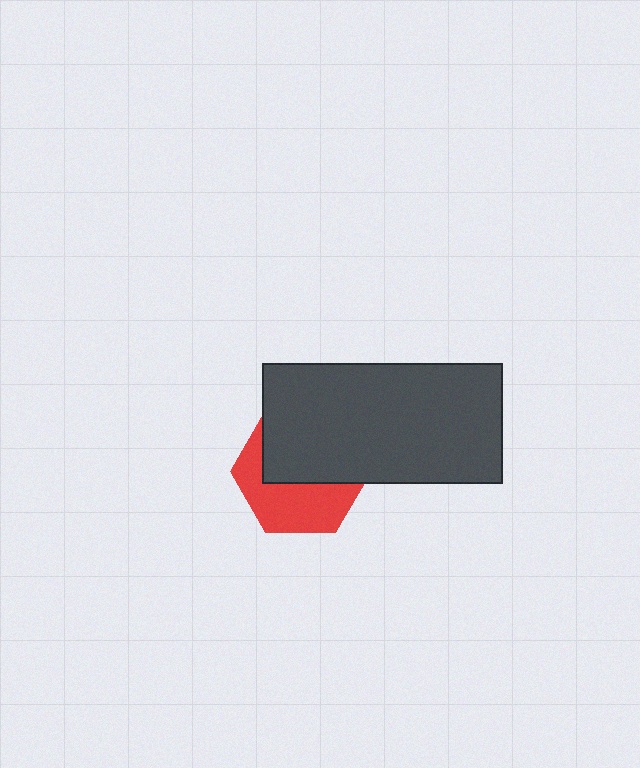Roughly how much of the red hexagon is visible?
About half of it is visible (roughly 47%).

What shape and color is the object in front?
The object in front is a dark gray rectangle.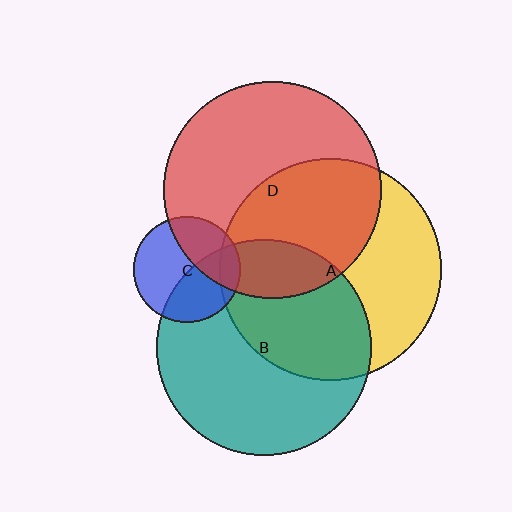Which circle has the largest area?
Circle A (yellow).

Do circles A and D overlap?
Yes.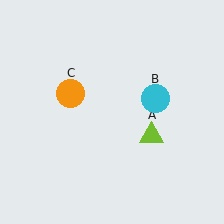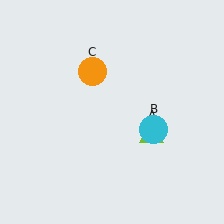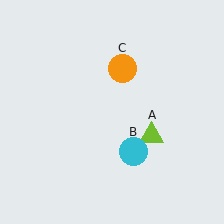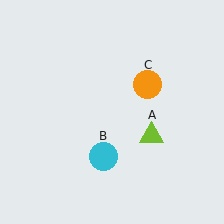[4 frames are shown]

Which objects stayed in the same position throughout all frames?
Lime triangle (object A) remained stationary.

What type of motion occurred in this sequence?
The cyan circle (object B), orange circle (object C) rotated clockwise around the center of the scene.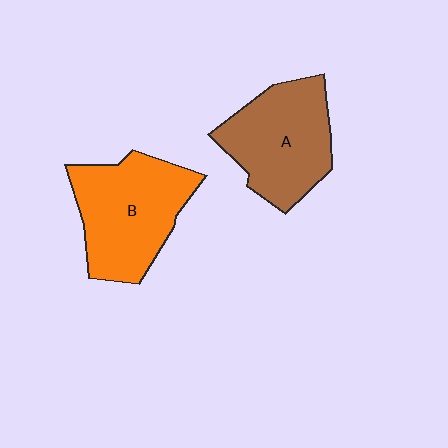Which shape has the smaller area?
Shape A (brown).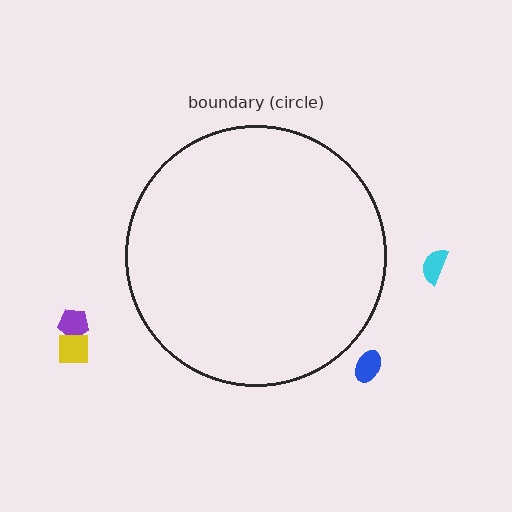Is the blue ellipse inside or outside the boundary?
Outside.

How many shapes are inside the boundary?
0 inside, 4 outside.